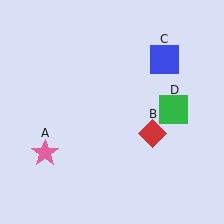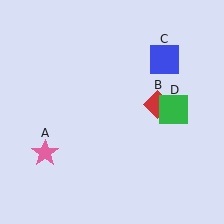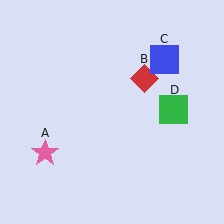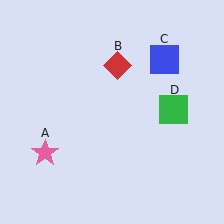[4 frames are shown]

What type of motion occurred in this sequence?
The red diamond (object B) rotated counterclockwise around the center of the scene.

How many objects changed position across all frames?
1 object changed position: red diamond (object B).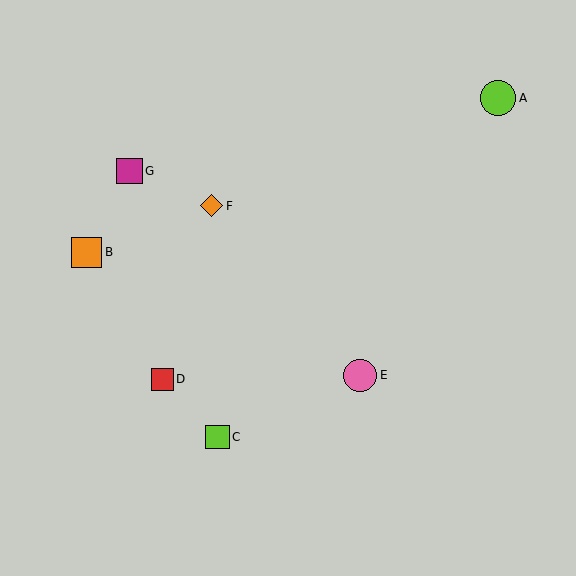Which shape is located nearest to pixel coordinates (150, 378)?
The red square (labeled D) at (162, 379) is nearest to that location.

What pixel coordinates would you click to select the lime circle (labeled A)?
Click at (498, 98) to select the lime circle A.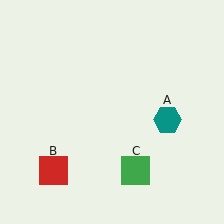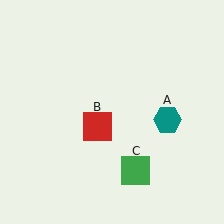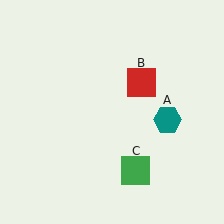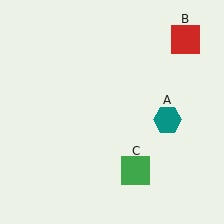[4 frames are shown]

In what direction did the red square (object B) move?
The red square (object B) moved up and to the right.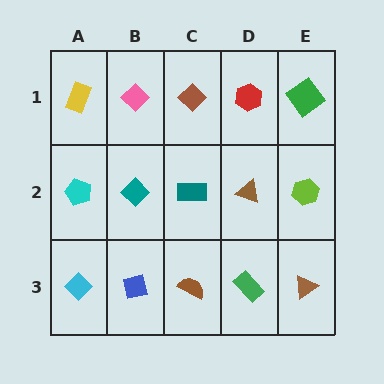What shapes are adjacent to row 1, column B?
A teal diamond (row 2, column B), a yellow rectangle (row 1, column A), a brown diamond (row 1, column C).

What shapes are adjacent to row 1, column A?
A cyan pentagon (row 2, column A), a pink diamond (row 1, column B).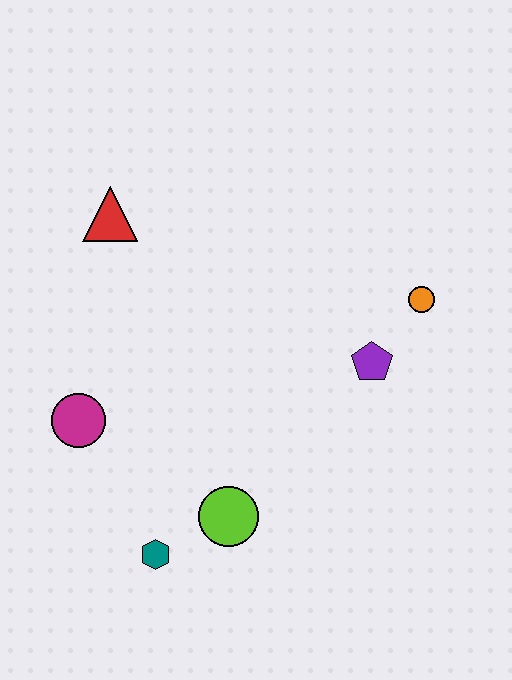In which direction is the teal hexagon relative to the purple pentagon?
The teal hexagon is to the left of the purple pentagon.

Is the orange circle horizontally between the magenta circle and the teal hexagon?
No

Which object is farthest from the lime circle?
The red triangle is farthest from the lime circle.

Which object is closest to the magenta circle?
The teal hexagon is closest to the magenta circle.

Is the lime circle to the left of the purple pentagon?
Yes